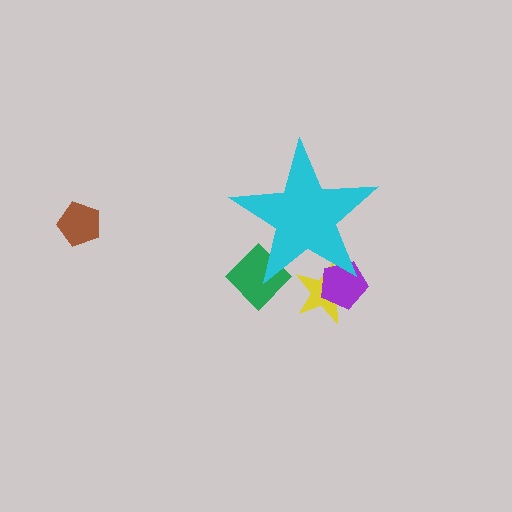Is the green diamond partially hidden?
Yes, the green diamond is partially hidden behind the cyan star.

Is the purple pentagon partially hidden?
Yes, the purple pentagon is partially hidden behind the cyan star.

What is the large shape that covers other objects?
A cyan star.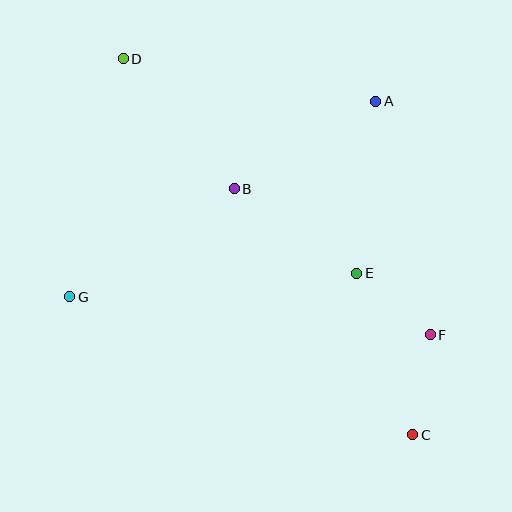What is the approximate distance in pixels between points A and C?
The distance between A and C is approximately 336 pixels.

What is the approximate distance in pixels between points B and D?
The distance between B and D is approximately 171 pixels.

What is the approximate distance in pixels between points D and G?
The distance between D and G is approximately 244 pixels.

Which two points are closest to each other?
Points E and F are closest to each other.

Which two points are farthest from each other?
Points C and D are farthest from each other.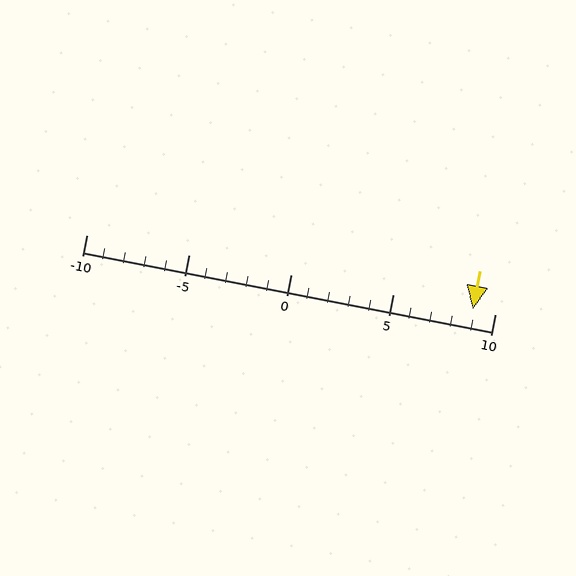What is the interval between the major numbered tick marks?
The major tick marks are spaced 5 units apart.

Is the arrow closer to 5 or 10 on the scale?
The arrow is closer to 10.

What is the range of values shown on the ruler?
The ruler shows values from -10 to 10.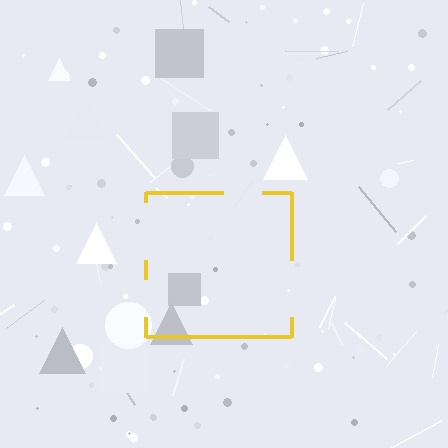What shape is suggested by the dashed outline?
The dashed outline suggests a square.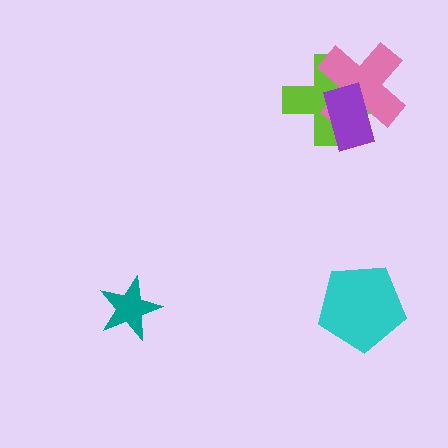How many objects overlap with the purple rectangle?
2 objects overlap with the purple rectangle.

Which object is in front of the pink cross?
The purple rectangle is in front of the pink cross.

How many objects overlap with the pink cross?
2 objects overlap with the pink cross.